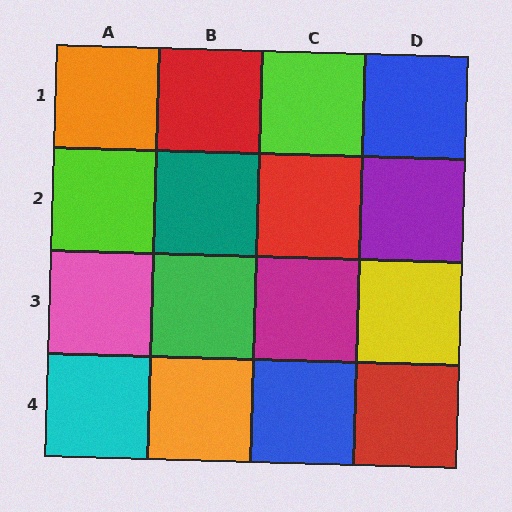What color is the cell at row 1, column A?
Orange.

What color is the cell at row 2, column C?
Red.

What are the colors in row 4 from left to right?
Cyan, orange, blue, red.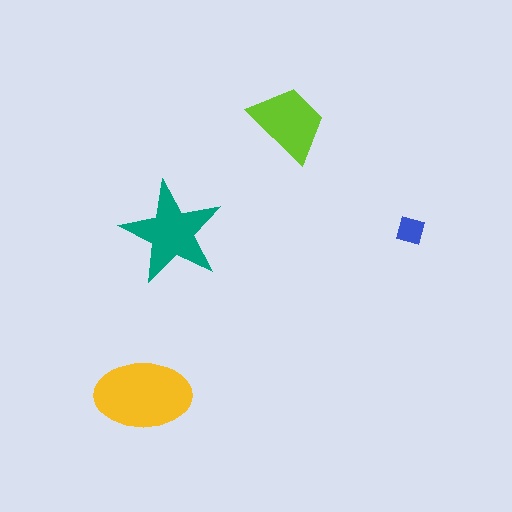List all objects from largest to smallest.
The yellow ellipse, the teal star, the lime trapezoid, the blue diamond.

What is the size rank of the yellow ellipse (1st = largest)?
1st.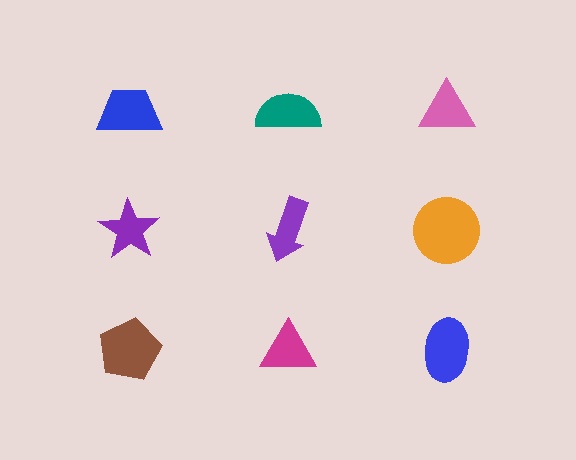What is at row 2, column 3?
An orange circle.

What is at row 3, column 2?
A magenta triangle.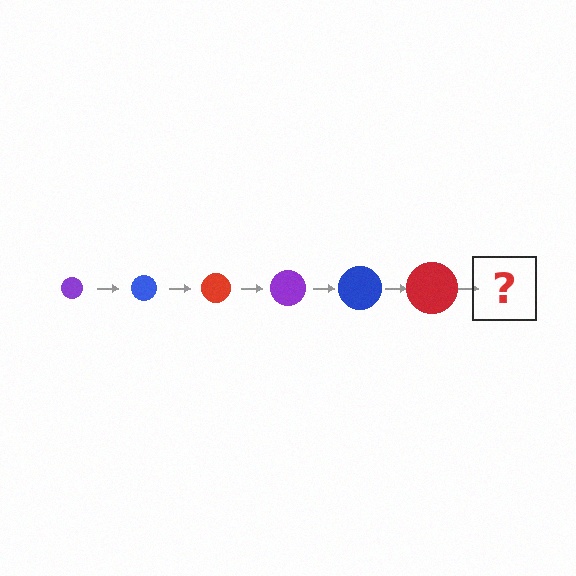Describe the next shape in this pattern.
It should be a purple circle, larger than the previous one.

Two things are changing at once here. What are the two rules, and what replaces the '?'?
The two rules are that the circle grows larger each step and the color cycles through purple, blue, and red. The '?' should be a purple circle, larger than the previous one.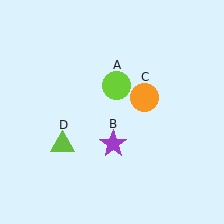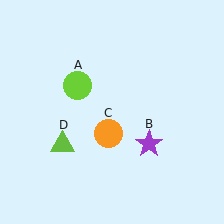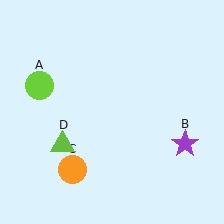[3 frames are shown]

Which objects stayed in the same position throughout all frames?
Lime triangle (object D) remained stationary.